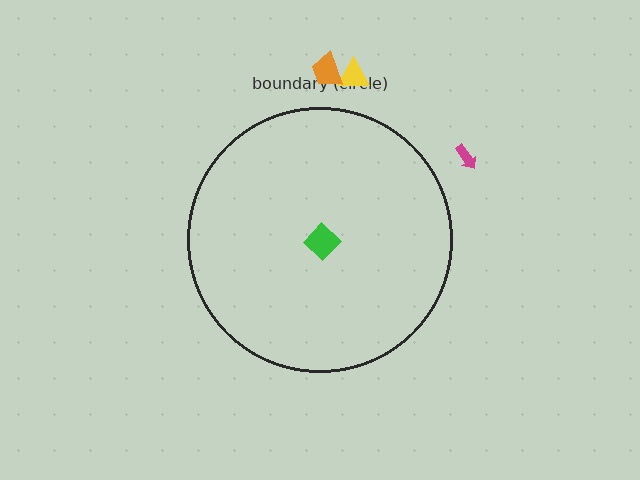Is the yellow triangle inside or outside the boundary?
Outside.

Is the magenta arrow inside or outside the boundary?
Outside.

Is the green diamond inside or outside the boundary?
Inside.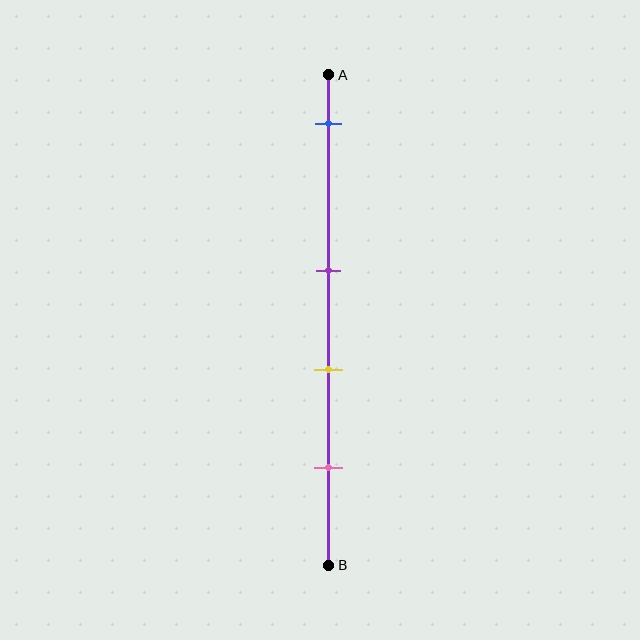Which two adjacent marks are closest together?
The purple and yellow marks are the closest adjacent pair.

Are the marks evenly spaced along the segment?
No, the marks are not evenly spaced.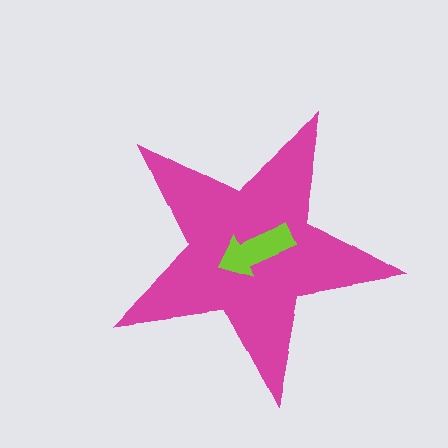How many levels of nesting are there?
2.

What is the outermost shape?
The magenta star.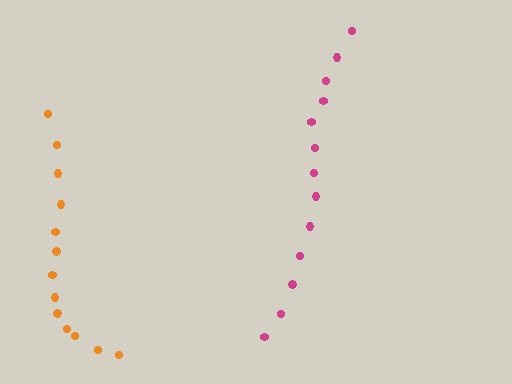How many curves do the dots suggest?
There are 2 distinct paths.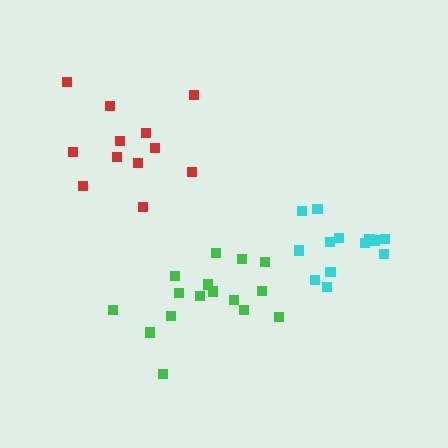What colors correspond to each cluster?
The clusters are colored: green, cyan, red.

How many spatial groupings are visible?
There are 3 spatial groupings.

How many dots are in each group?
Group 1: 16 dots, Group 2: 14 dots, Group 3: 12 dots (42 total).